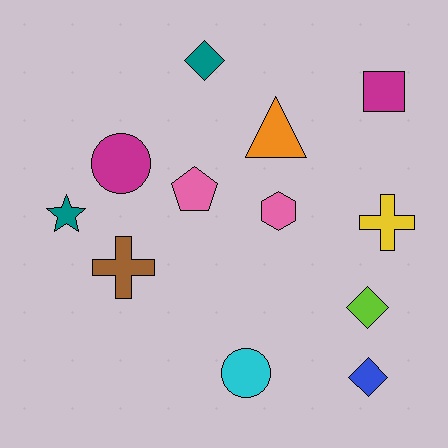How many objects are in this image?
There are 12 objects.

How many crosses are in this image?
There are 2 crosses.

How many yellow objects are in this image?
There is 1 yellow object.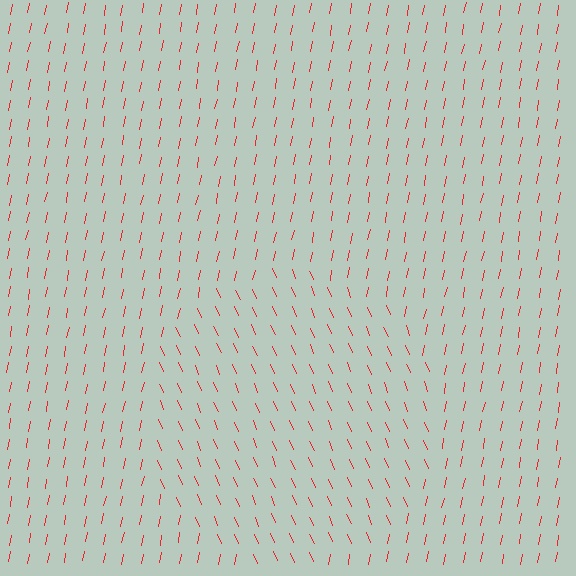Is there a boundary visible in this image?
Yes, there is a texture boundary formed by a change in line orientation.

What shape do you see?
I see a circle.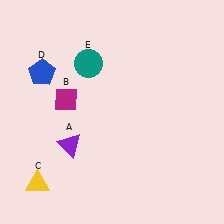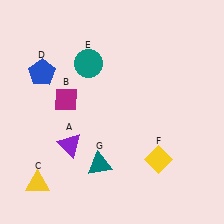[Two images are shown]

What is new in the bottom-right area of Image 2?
A yellow diamond (F) was added in the bottom-right area of Image 2.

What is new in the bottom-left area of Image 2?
A teal triangle (G) was added in the bottom-left area of Image 2.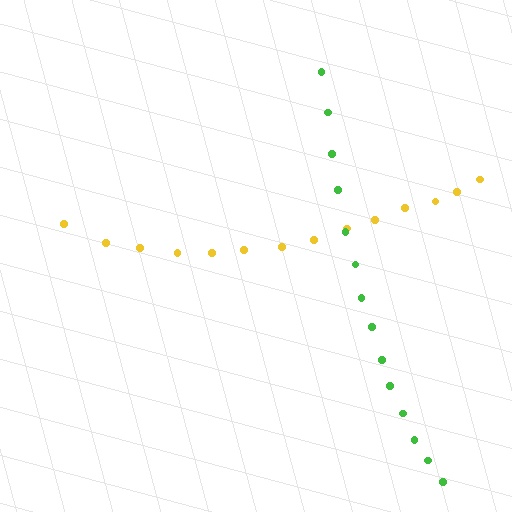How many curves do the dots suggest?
There are 2 distinct paths.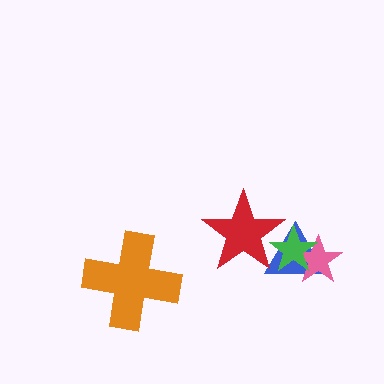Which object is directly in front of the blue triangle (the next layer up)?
The pink star is directly in front of the blue triangle.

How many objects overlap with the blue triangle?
3 objects overlap with the blue triangle.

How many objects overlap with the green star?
3 objects overlap with the green star.